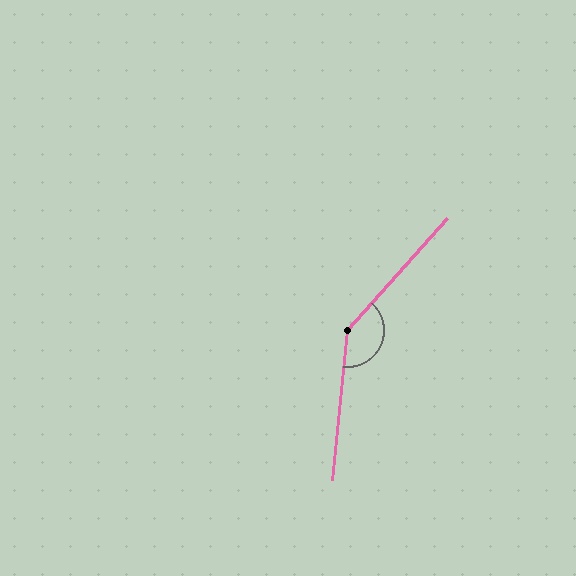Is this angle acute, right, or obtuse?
It is obtuse.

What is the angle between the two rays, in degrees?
Approximately 144 degrees.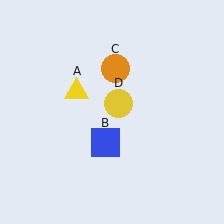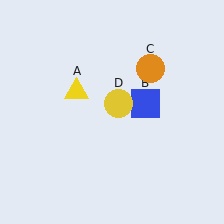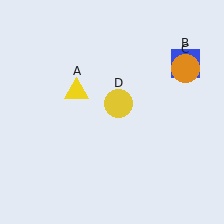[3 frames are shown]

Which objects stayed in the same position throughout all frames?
Yellow triangle (object A) and yellow circle (object D) remained stationary.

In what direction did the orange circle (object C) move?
The orange circle (object C) moved right.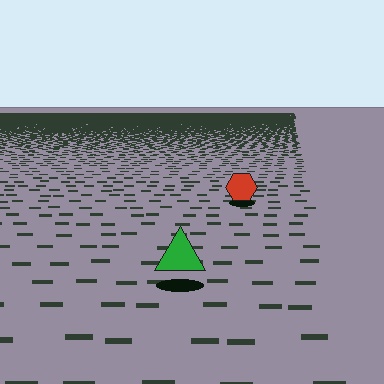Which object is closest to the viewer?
The green triangle is closest. The texture marks near it are larger and more spread out.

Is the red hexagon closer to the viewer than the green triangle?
No. The green triangle is closer — you can tell from the texture gradient: the ground texture is coarser near it.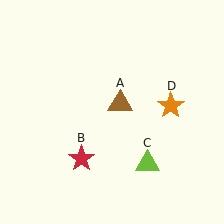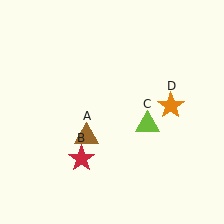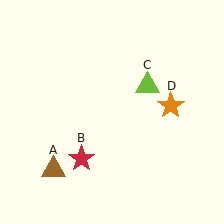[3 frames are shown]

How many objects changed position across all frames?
2 objects changed position: brown triangle (object A), lime triangle (object C).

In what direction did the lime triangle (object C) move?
The lime triangle (object C) moved up.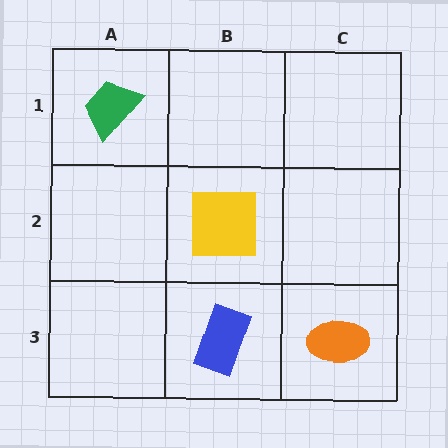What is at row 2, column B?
A yellow square.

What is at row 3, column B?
A blue rectangle.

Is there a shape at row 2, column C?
No, that cell is empty.